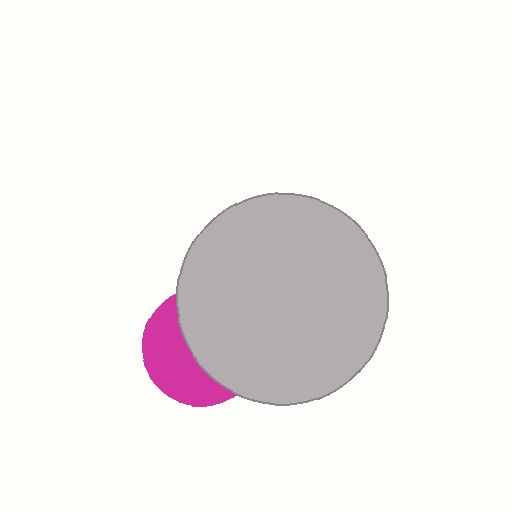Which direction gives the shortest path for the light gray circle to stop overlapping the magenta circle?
Moving right gives the shortest separation.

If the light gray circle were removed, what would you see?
You would see the complete magenta circle.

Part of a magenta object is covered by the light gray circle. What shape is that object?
It is a circle.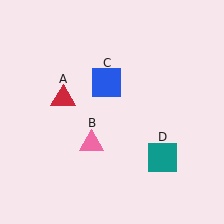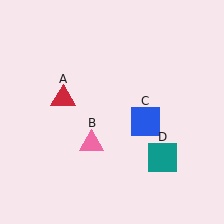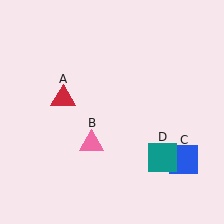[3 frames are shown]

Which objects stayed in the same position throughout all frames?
Red triangle (object A) and pink triangle (object B) and teal square (object D) remained stationary.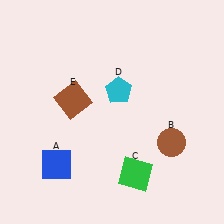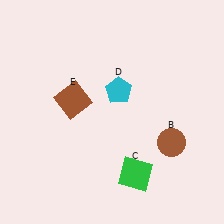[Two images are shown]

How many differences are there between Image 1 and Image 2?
There is 1 difference between the two images.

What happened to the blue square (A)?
The blue square (A) was removed in Image 2. It was in the bottom-left area of Image 1.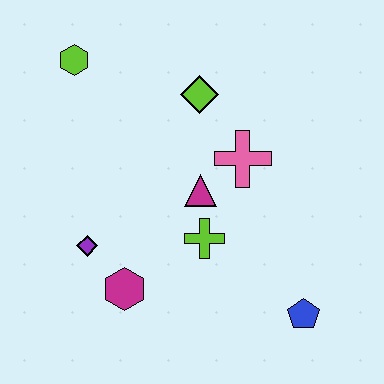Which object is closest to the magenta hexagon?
The purple diamond is closest to the magenta hexagon.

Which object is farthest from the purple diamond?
The blue pentagon is farthest from the purple diamond.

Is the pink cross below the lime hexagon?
Yes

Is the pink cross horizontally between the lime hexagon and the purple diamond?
No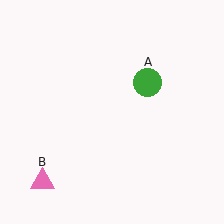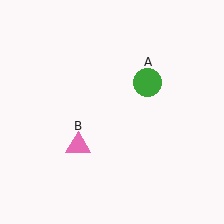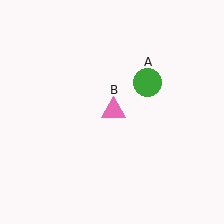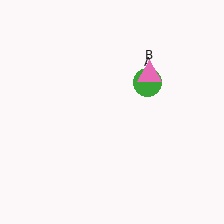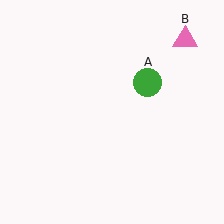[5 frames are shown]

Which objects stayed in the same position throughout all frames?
Green circle (object A) remained stationary.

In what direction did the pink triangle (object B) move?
The pink triangle (object B) moved up and to the right.